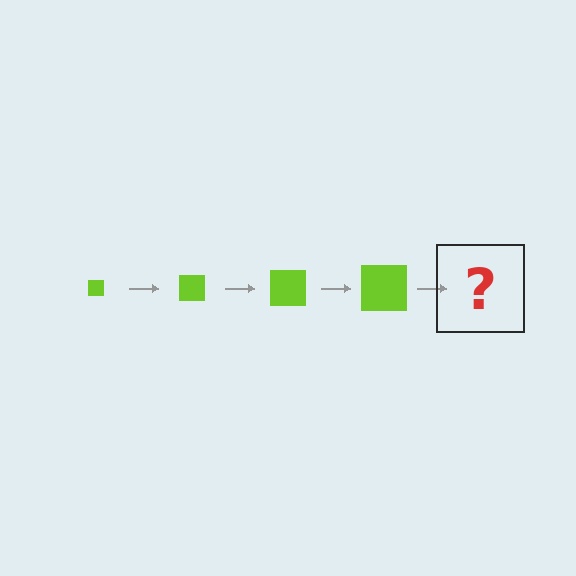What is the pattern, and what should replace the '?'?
The pattern is that the square gets progressively larger each step. The '?' should be a lime square, larger than the previous one.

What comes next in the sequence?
The next element should be a lime square, larger than the previous one.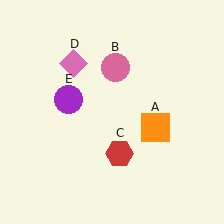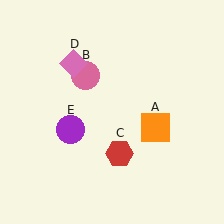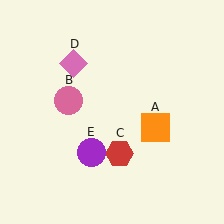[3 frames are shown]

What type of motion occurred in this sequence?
The pink circle (object B), purple circle (object E) rotated counterclockwise around the center of the scene.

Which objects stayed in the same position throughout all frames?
Orange square (object A) and red hexagon (object C) and pink diamond (object D) remained stationary.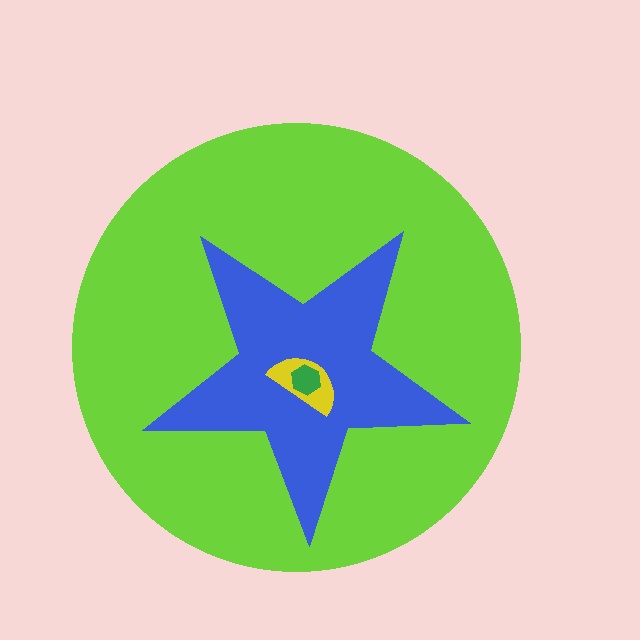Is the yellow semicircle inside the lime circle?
Yes.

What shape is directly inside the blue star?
The yellow semicircle.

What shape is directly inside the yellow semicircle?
The green hexagon.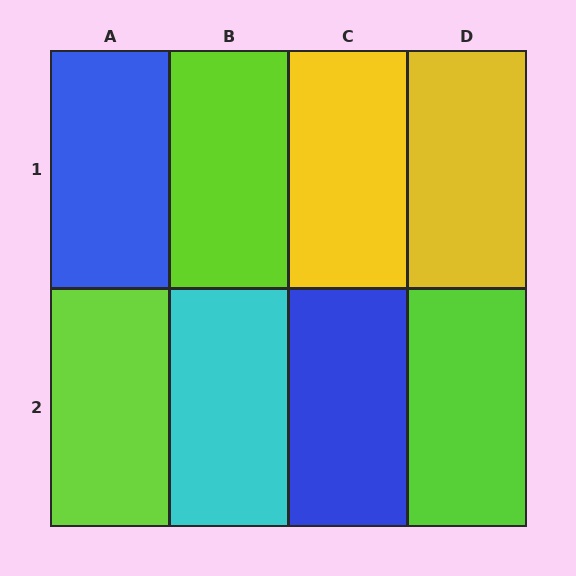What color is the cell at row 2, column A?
Lime.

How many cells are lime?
3 cells are lime.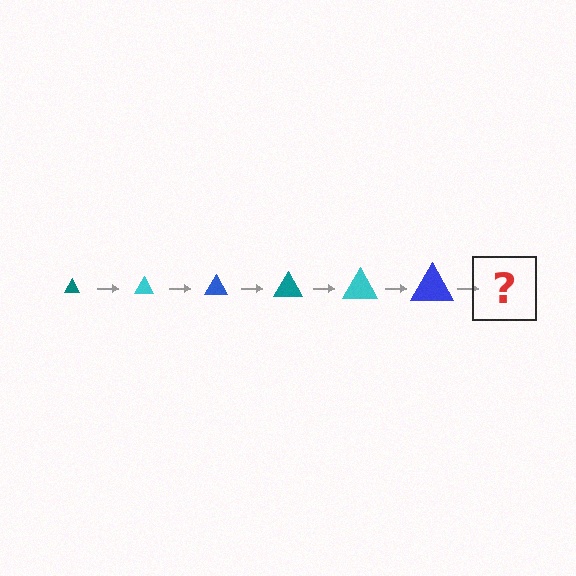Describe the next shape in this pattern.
It should be a teal triangle, larger than the previous one.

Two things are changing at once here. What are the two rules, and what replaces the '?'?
The two rules are that the triangle grows larger each step and the color cycles through teal, cyan, and blue. The '?' should be a teal triangle, larger than the previous one.